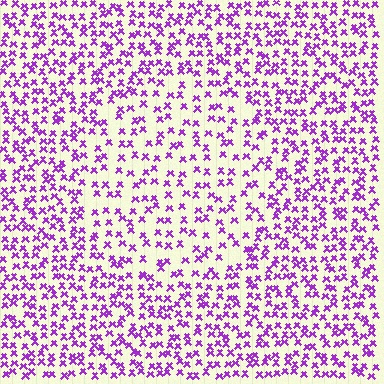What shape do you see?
I see a circle.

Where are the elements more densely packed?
The elements are more densely packed outside the circle boundary.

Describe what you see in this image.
The image contains small purple elements arranged at two different densities. A circle-shaped region is visible where the elements are less densely packed than the surrounding area.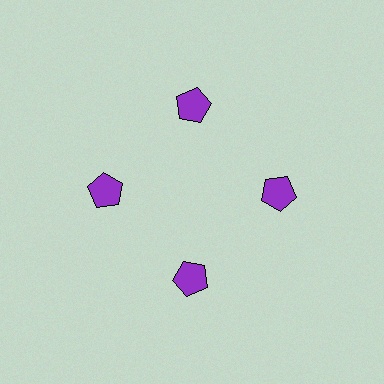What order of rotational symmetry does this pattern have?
This pattern has 4-fold rotational symmetry.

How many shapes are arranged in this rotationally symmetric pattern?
There are 4 shapes, arranged in 4 groups of 1.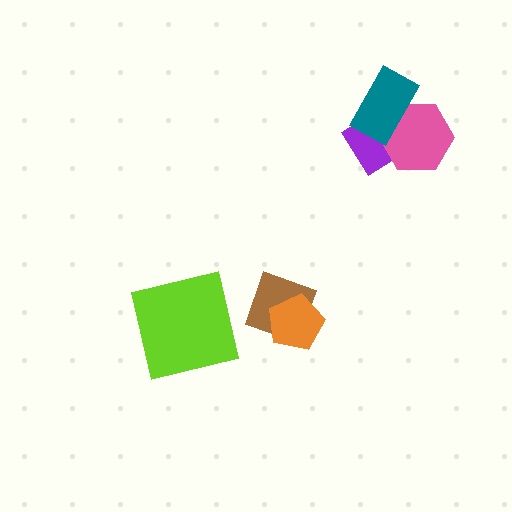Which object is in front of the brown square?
The orange pentagon is in front of the brown square.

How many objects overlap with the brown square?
1 object overlaps with the brown square.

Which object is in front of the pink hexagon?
The teal rectangle is in front of the pink hexagon.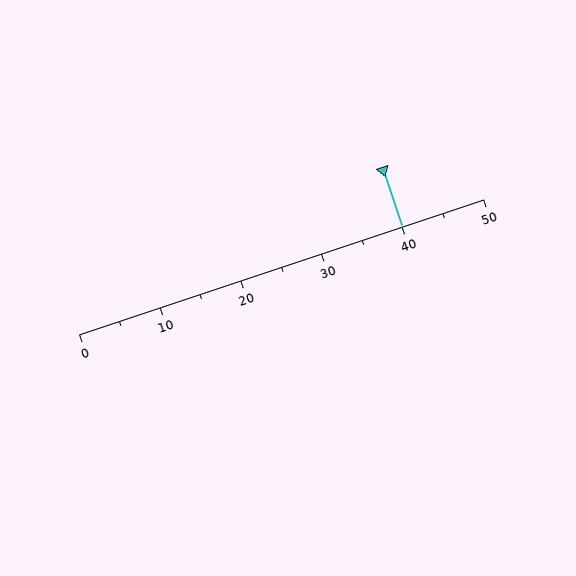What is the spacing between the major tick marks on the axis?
The major ticks are spaced 10 apart.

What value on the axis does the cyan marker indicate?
The marker indicates approximately 40.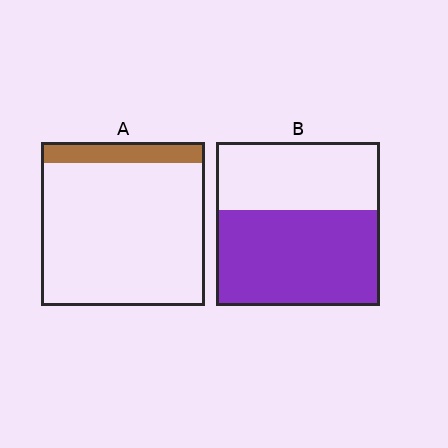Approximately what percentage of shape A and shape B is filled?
A is approximately 15% and B is approximately 60%.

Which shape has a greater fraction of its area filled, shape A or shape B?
Shape B.